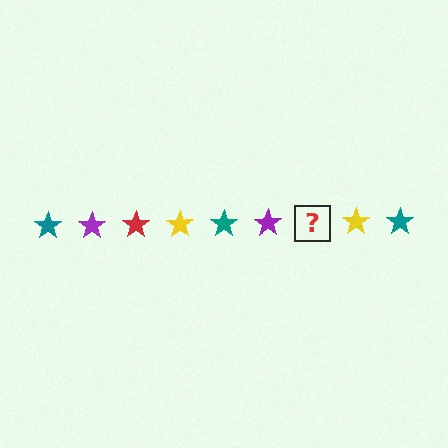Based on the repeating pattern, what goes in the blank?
The blank should be a red star.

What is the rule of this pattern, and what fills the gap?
The rule is that the pattern cycles through teal, purple, red, yellow stars. The gap should be filled with a red star.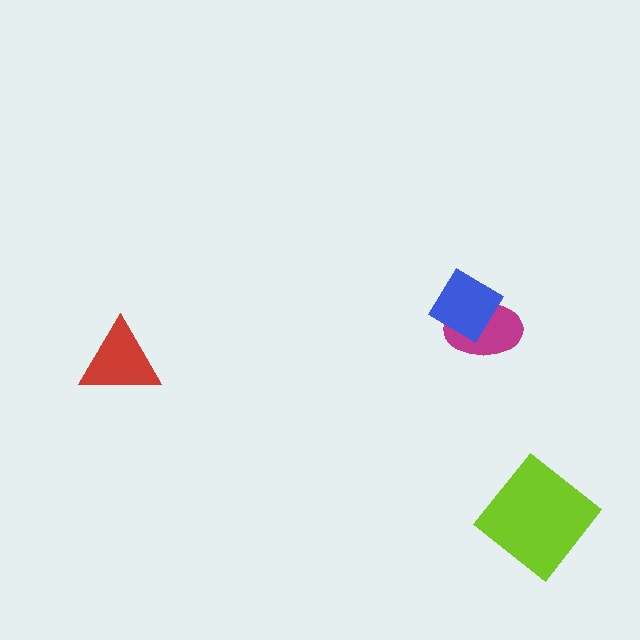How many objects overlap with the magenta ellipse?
1 object overlaps with the magenta ellipse.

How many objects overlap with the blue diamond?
1 object overlaps with the blue diamond.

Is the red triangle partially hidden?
No, no other shape covers it.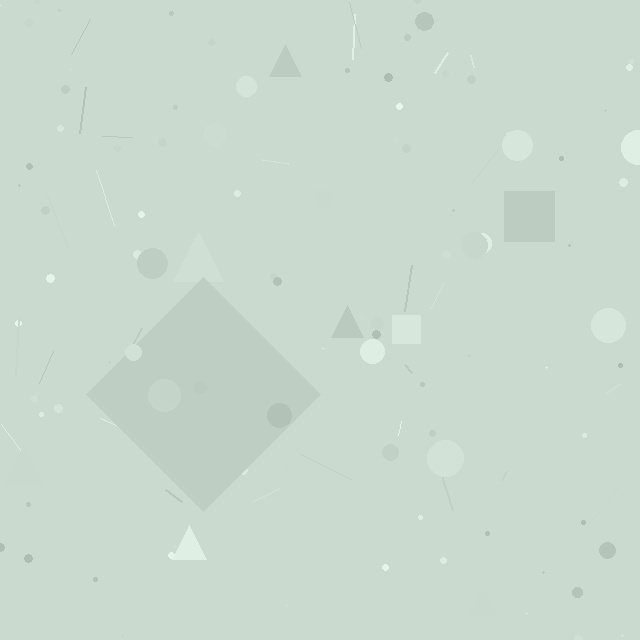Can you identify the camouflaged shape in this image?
The camouflaged shape is a diamond.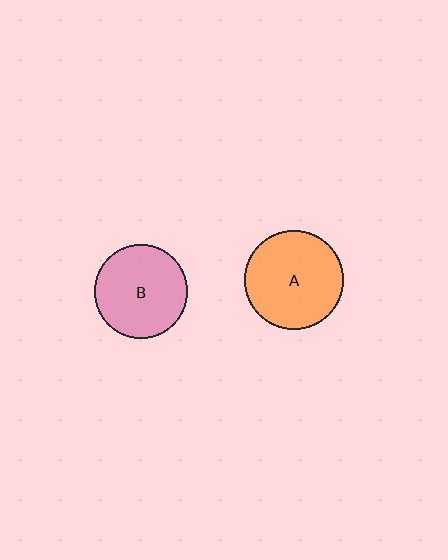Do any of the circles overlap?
No, none of the circles overlap.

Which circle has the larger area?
Circle A (orange).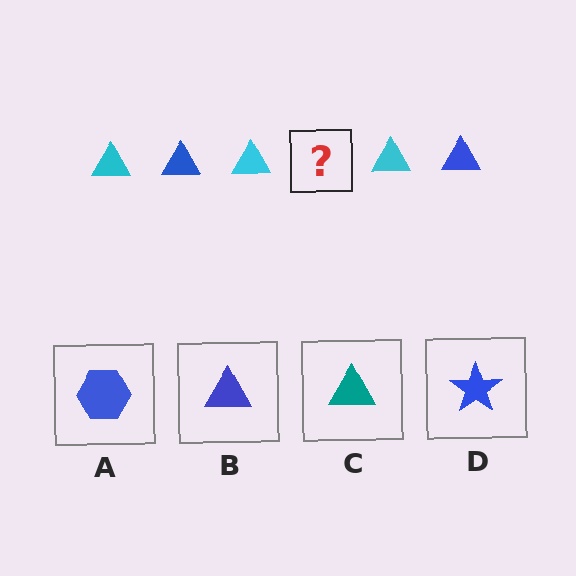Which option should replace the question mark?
Option B.